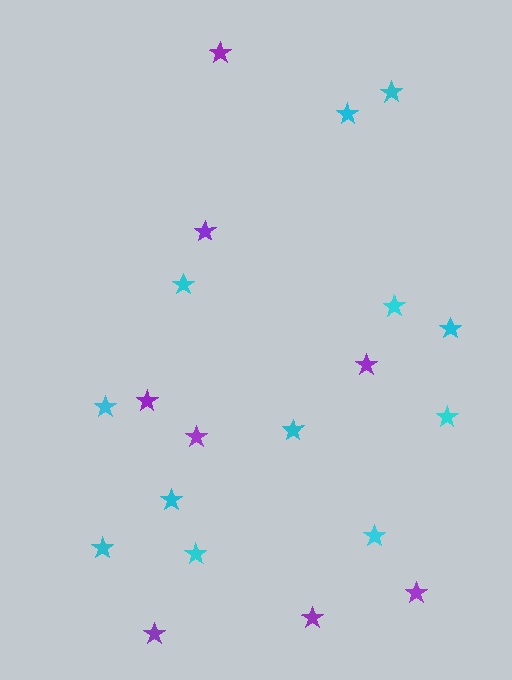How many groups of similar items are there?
There are 2 groups: one group of cyan stars (12) and one group of purple stars (8).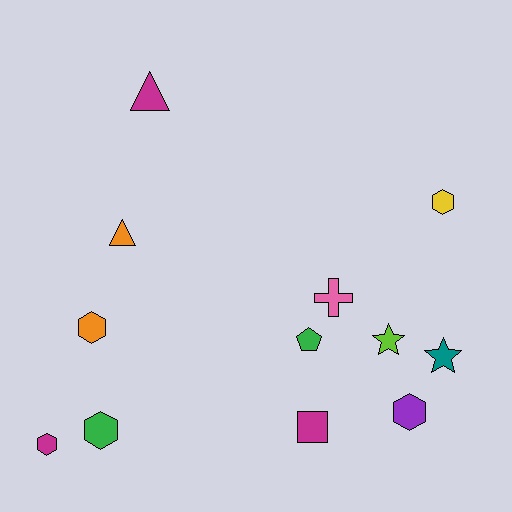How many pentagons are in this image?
There is 1 pentagon.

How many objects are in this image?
There are 12 objects.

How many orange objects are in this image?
There are 2 orange objects.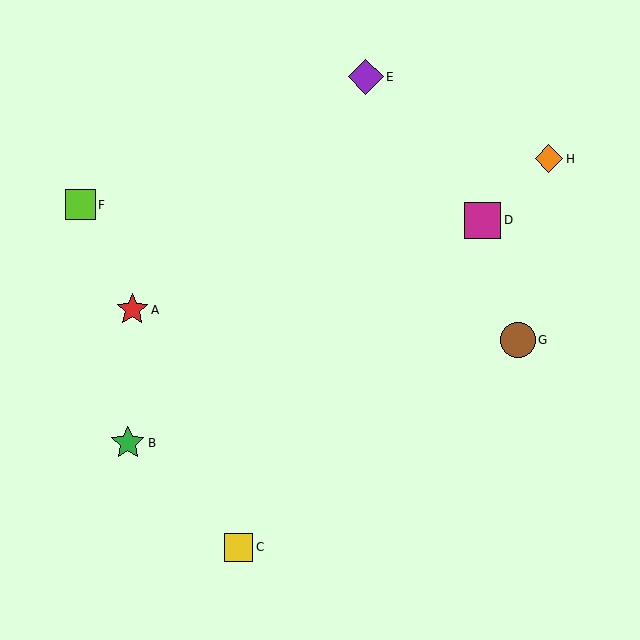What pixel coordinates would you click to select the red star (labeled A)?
Click at (132, 310) to select the red star A.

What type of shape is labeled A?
Shape A is a red star.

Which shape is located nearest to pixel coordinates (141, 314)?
The red star (labeled A) at (132, 310) is nearest to that location.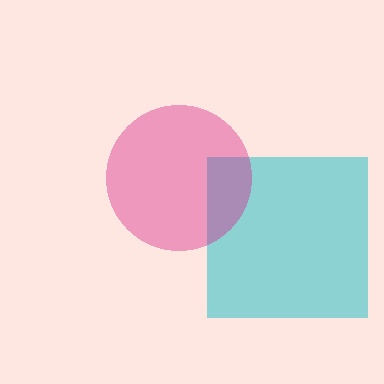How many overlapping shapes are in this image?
There are 2 overlapping shapes in the image.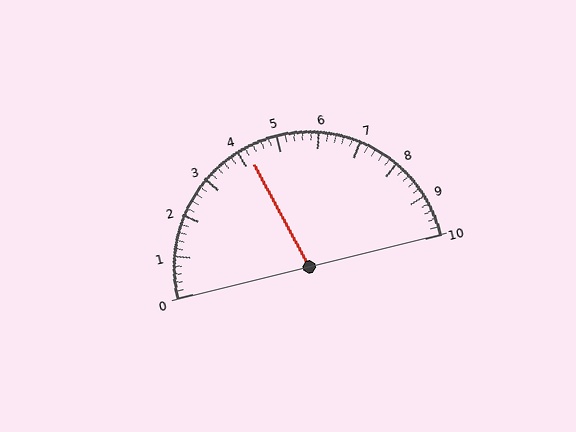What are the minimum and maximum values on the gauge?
The gauge ranges from 0 to 10.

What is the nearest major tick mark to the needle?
The nearest major tick mark is 4.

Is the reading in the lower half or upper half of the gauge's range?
The reading is in the lower half of the range (0 to 10).